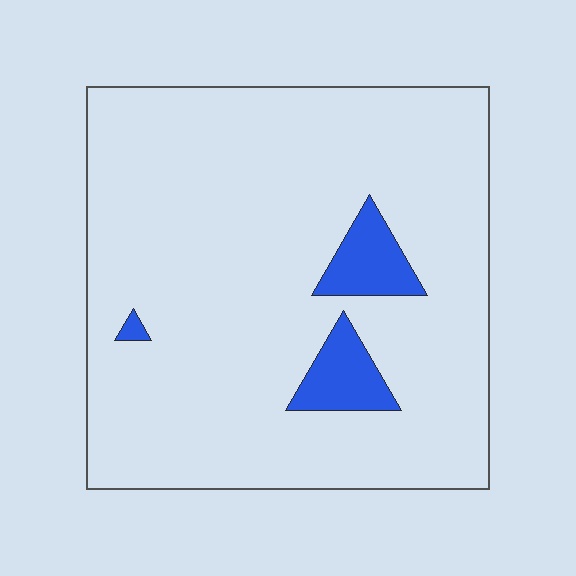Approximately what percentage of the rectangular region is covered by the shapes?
Approximately 10%.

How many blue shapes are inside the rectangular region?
3.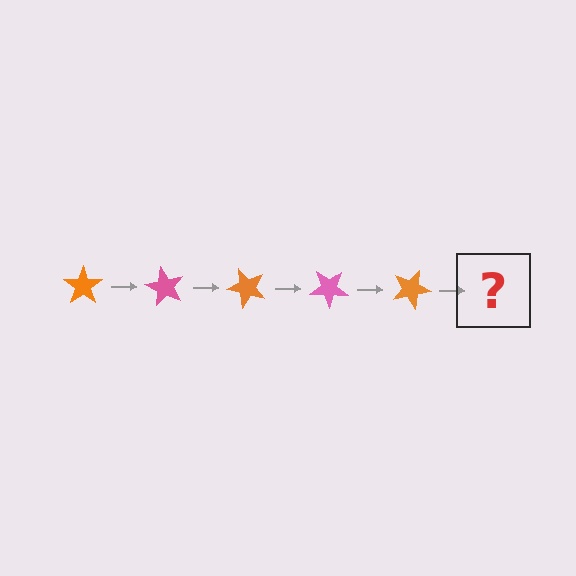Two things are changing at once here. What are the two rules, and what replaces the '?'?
The two rules are that it rotates 60 degrees each step and the color cycles through orange and pink. The '?' should be a pink star, rotated 300 degrees from the start.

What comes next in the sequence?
The next element should be a pink star, rotated 300 degrees from the start.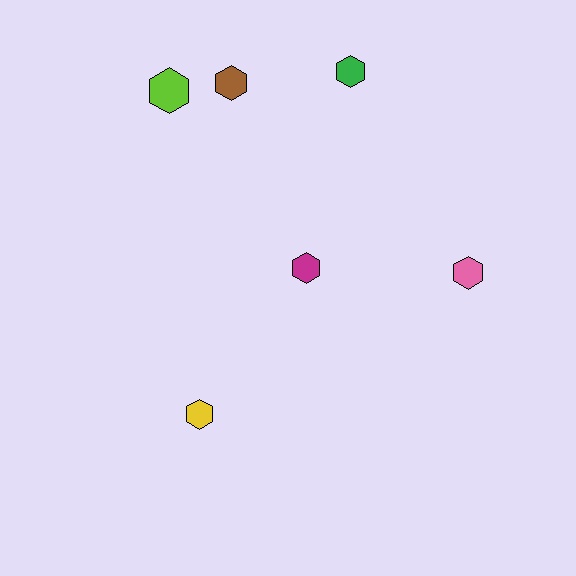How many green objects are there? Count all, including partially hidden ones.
There is 1 green object.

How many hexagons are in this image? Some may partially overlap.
There are 6 hexagons.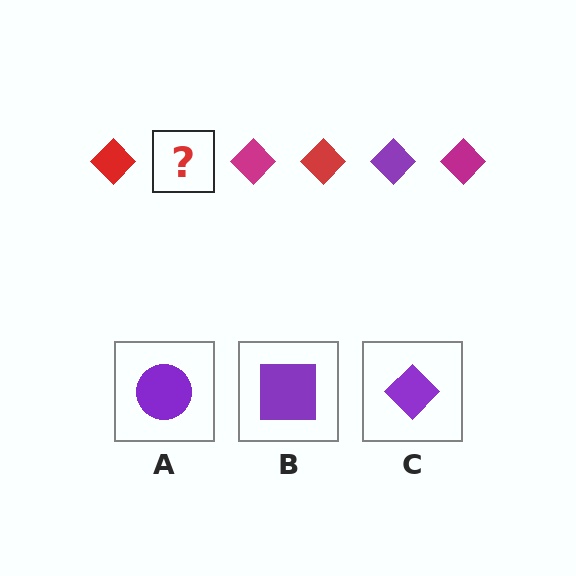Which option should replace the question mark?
Option C.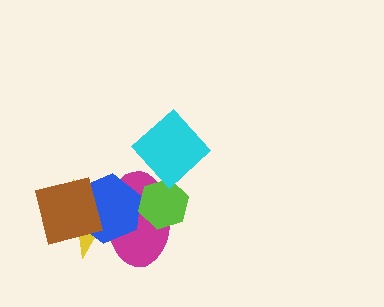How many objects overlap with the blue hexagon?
3 objects overlap with the blue hexagon.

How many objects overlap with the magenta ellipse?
4 objects overlap with the magenta ellipse.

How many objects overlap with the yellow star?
3 objects overlap with the yellow star.